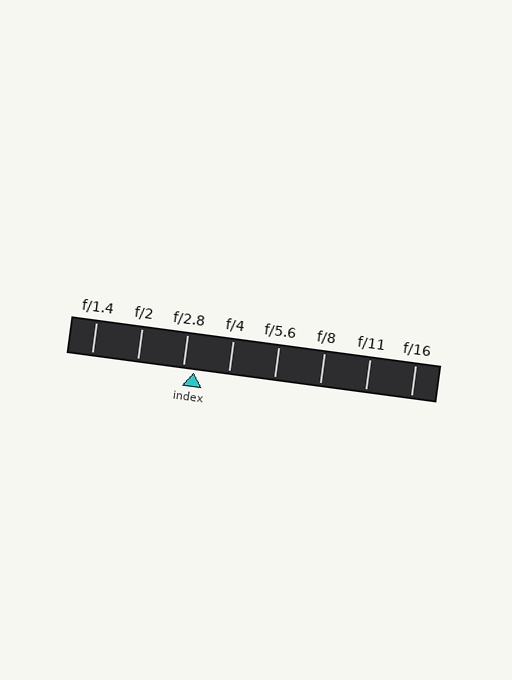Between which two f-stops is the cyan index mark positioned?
The index mark is between f/2.8 and f/4.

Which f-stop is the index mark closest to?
The index mark is closest to f/2.8.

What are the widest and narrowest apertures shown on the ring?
The widest aperture shown is f/1.4 and the narrowest is f/16.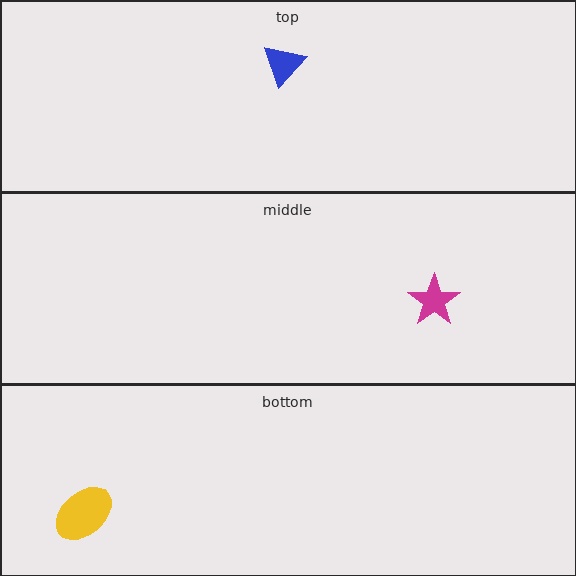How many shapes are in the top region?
1.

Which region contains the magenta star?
The middle region.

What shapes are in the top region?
The blue triangle.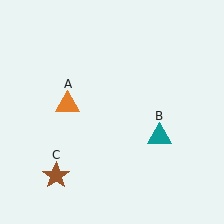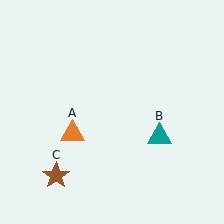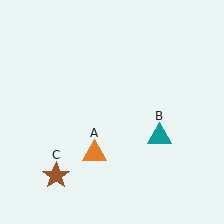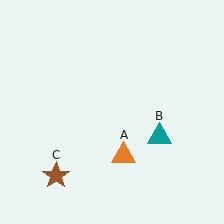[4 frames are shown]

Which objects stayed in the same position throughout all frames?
Teal triangle (object B) and brown star (object C) remained stationary.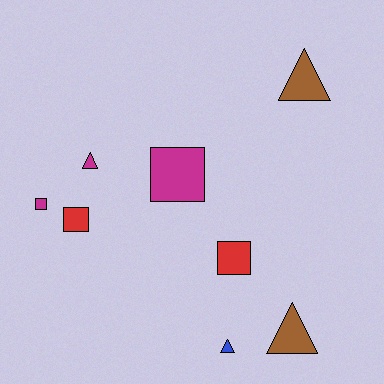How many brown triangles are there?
There are 2 brown triangles.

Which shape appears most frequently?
Square, with 4 objects.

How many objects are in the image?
There are 8 objects.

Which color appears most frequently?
Magenta, with 3 objects.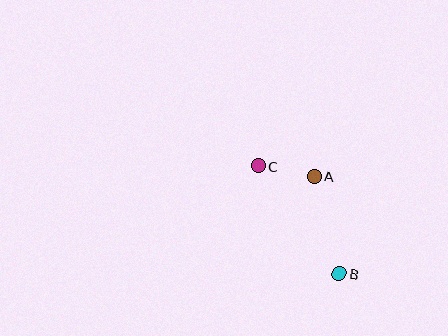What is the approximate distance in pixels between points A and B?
The distance between A and B is approximately 101 pixels.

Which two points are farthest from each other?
Points B and C are farthest from each other.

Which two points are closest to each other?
Points A and C are closest to each other.